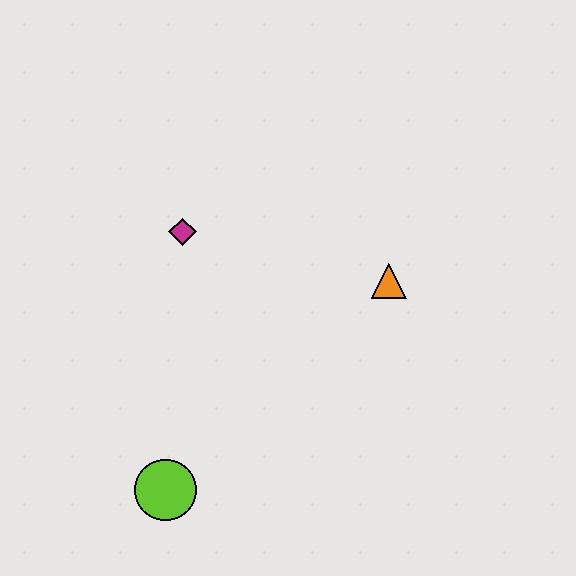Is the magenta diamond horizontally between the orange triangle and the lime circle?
Yes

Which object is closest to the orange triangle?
The magenta diamond is closest to the orange triangle.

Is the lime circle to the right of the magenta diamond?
No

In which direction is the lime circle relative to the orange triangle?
The lime circle is to the left of the orange triangle.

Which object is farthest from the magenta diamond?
The lime circle is farthest from the magenta diamond.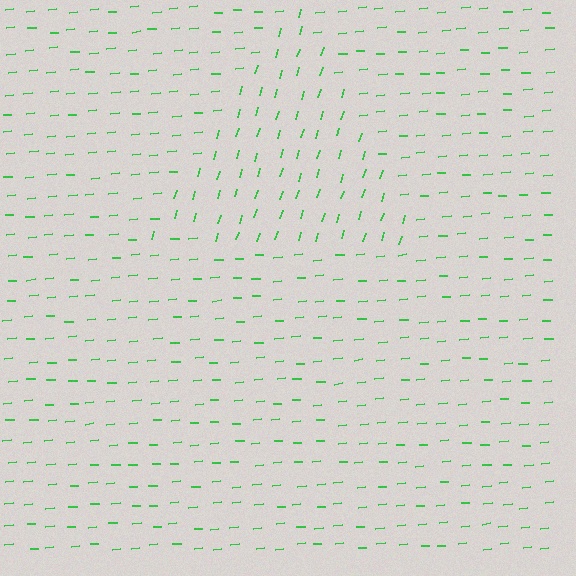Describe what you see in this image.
The image is filled with small green line segments. A triangle region in the image has lines oriented differently from the surrounding lines, creating a visible texture boundary.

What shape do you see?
I see a triangle.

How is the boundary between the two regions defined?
The boundary is defined purely by a change in line orientation (approximately 68 degrees difference). All lines are the same color and thickness.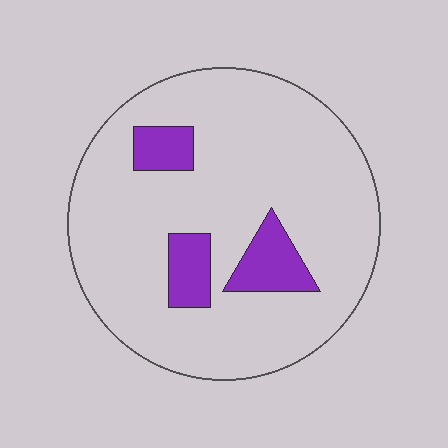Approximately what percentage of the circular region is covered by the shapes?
Approximately 15%.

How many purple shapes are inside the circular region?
3.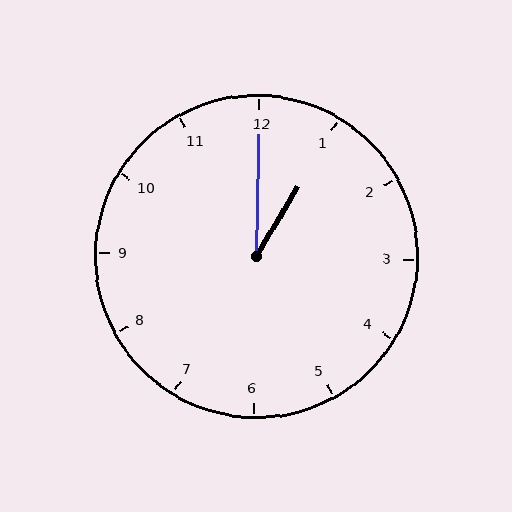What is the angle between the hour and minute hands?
Approximately 30 degrees.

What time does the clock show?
1:00.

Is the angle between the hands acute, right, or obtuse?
It is acute.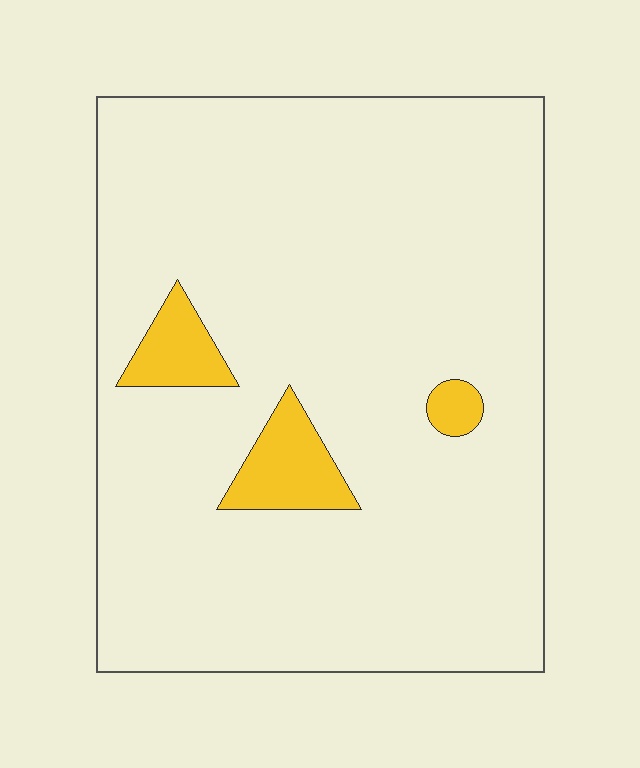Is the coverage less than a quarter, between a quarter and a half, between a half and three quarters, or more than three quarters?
Less than a quarter.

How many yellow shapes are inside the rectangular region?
3.